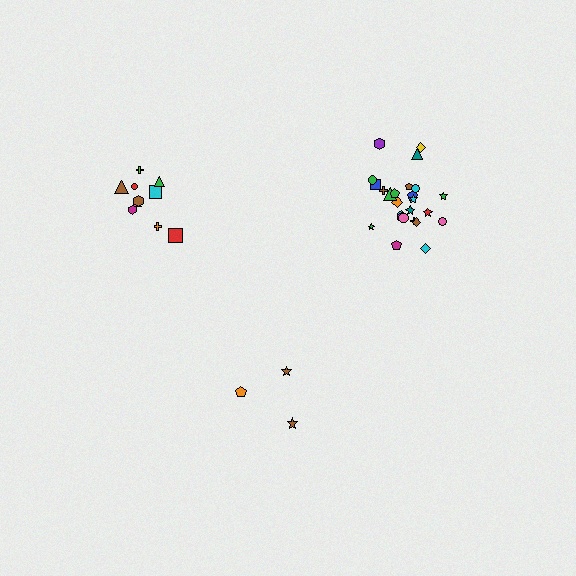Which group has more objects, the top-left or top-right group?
The top-right group.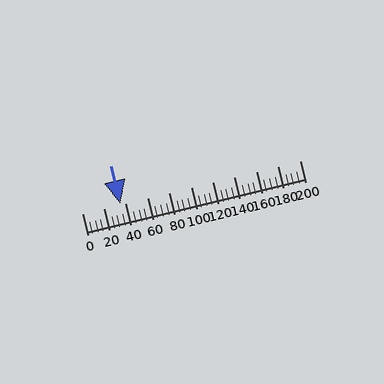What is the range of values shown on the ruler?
The ruler shows values from 0 to 200.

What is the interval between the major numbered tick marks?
The major tick marks are spaced 20 units apart.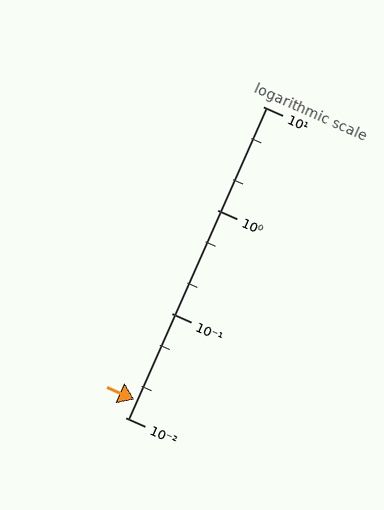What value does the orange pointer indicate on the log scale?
The pointer indicates approximately 0.015.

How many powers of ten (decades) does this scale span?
The scale spans 3 decades, from 0.01 to 10.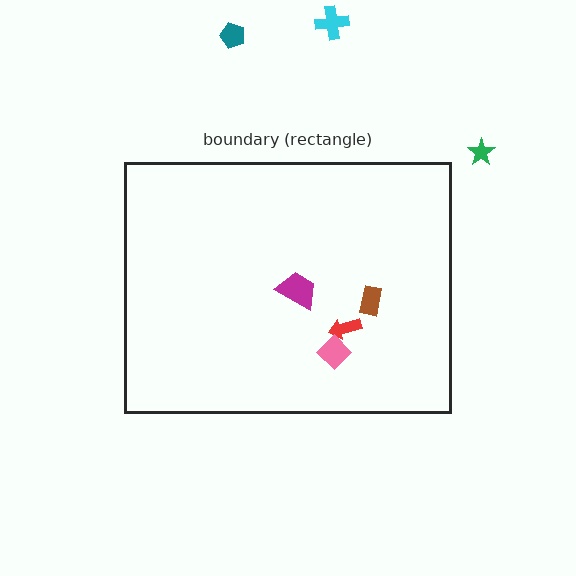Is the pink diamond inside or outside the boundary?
Inside.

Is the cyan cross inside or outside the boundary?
Outside.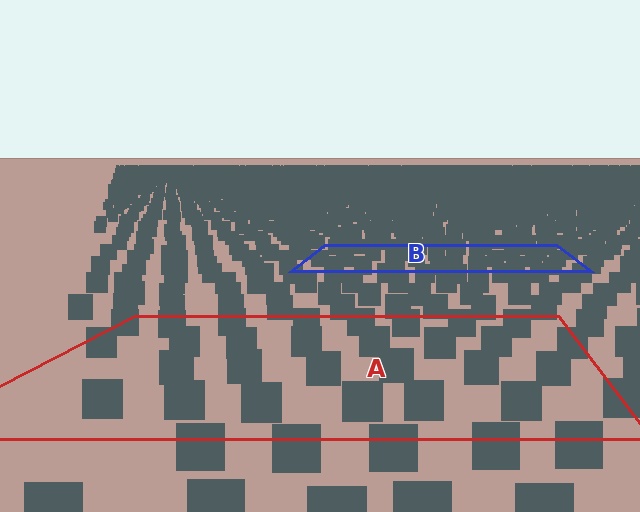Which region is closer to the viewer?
Region A is closer. The texture elements there are larger and more spread out.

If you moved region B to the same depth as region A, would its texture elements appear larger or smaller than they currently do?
They would appear larger. At a closer depth, the same texture elements are projected at a bigger on-screen size.